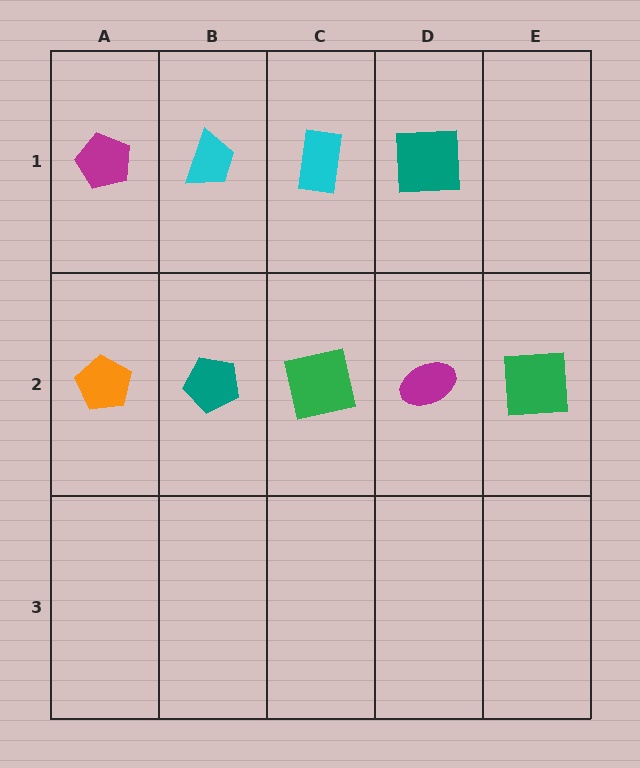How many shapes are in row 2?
5 shapes.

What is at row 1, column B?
A cyan trapezoid.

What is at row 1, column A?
A magenta pentagon.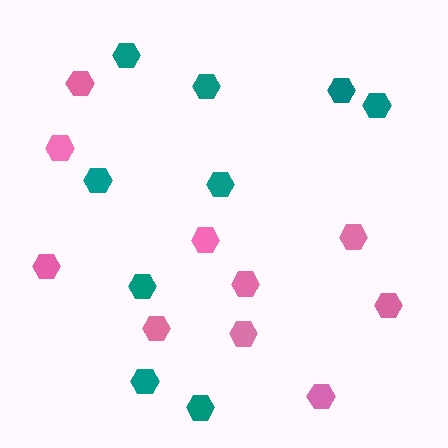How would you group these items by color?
There are 2 groups: one group of pink hexagons (10) and one group of teal hexagons (9).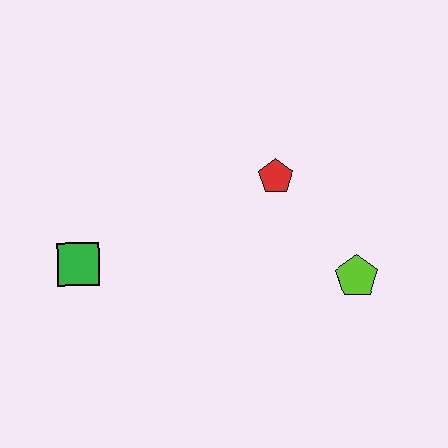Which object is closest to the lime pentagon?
The red pentagon is closest to the lime pentagon.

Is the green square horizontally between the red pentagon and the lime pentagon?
No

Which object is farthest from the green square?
The lime pentagon is farthest from the green square.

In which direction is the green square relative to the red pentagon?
The green square is to the left of the red pentagon.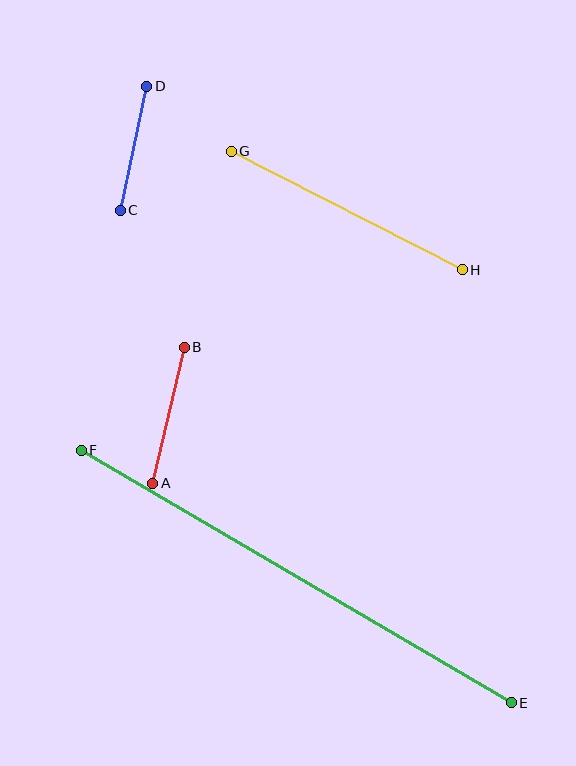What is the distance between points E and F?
The distance is approximately 499 pixels.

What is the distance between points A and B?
The distance is approximately 140 pixels.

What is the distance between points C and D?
The distance is approximately 127 pixels.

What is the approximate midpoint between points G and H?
The midpoint is at approximately (347, 211) pixels.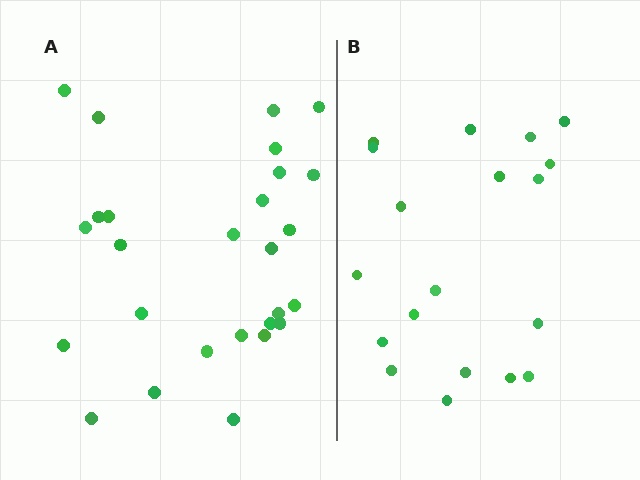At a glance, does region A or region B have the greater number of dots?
Region A (the left region) has more dots.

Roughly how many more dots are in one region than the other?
Region A has roughly 8 or so more dots than region B.